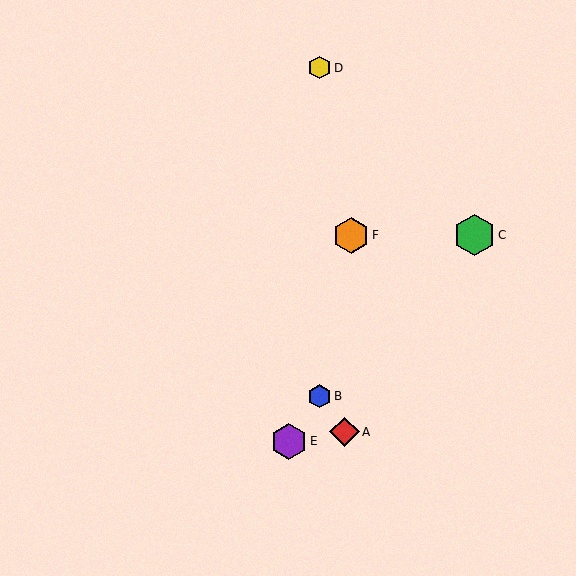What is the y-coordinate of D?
Object D is at y≈68.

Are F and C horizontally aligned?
Yes, both are at y≈235.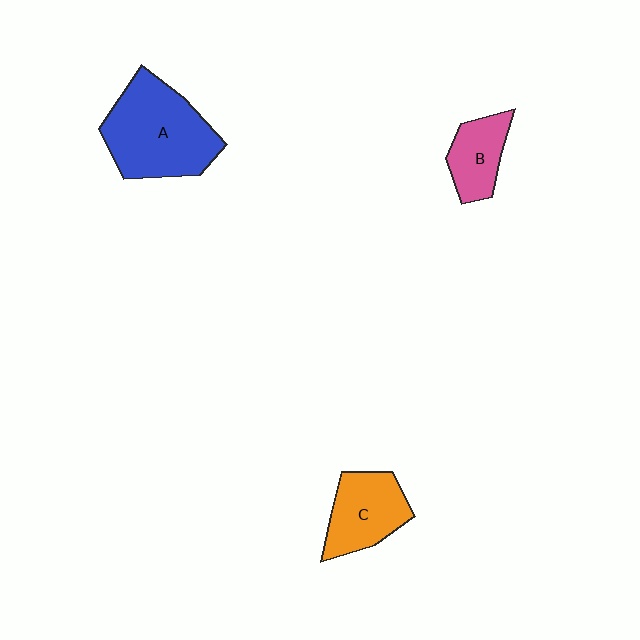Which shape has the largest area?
Shape A (blue).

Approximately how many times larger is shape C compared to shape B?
Approximately 1.3 times.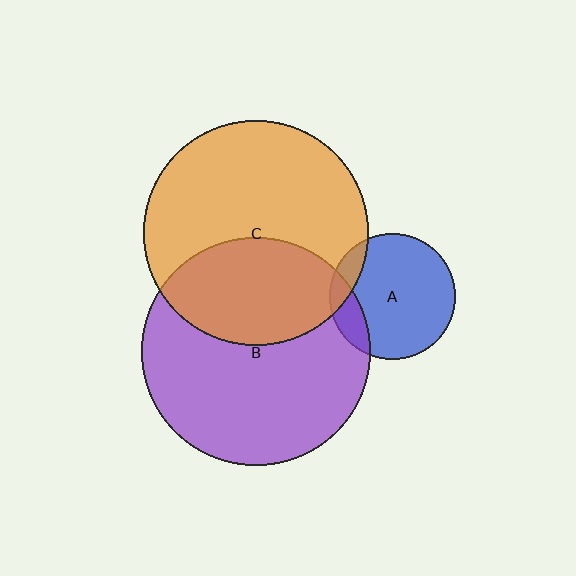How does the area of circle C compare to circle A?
Approximately 3.2 times.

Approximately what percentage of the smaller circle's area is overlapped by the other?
Approximately 15%.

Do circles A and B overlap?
Yes.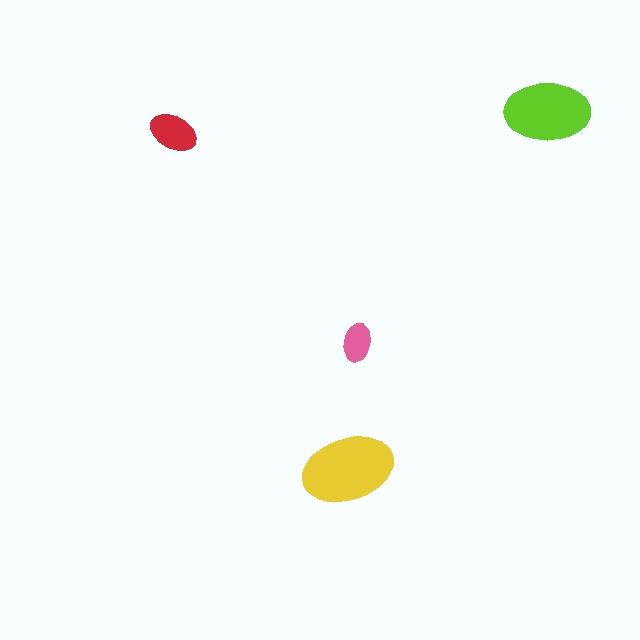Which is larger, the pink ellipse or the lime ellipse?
The lime one.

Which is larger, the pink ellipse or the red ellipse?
The red one.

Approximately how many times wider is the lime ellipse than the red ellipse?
About 2 times wider.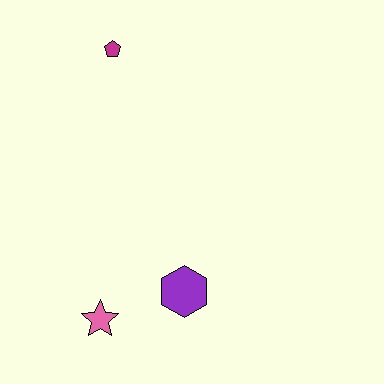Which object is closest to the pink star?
The purple hexagon is closest to the pink star.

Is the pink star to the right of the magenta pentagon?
No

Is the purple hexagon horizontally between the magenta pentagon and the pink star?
No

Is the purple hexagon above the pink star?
Yes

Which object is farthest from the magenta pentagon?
The pink star is farthest from the magenta pentagon.